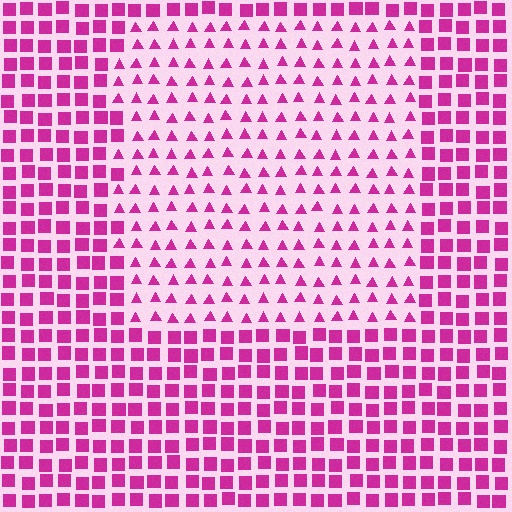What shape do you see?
I see a rectangle.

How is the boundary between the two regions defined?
The boundary is defined by a change in element shape: triangles inside vs. squares outside. All elements share the same color and spacing.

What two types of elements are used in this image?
The image uses triangles inside the rectangle region and squares outside it.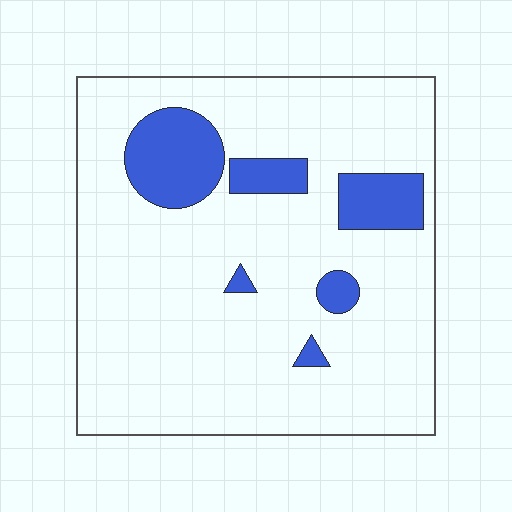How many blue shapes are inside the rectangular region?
6.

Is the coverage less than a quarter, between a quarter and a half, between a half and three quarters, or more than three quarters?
Less than a quarter.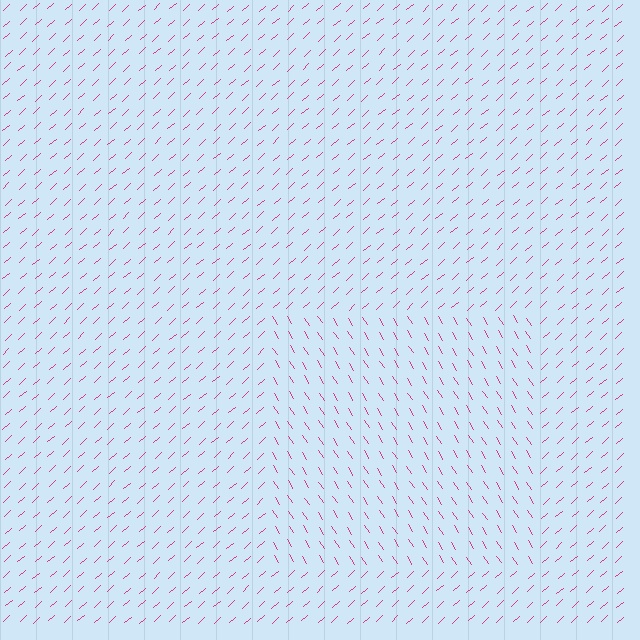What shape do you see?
I see a rectangle.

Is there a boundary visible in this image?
Yes, there is a texture boundary formed by a change in line orientation.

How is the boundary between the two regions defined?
The boundary is defined purely by a change in line orientation (approximately 80 degrees difference). All lines are the same color and thickness.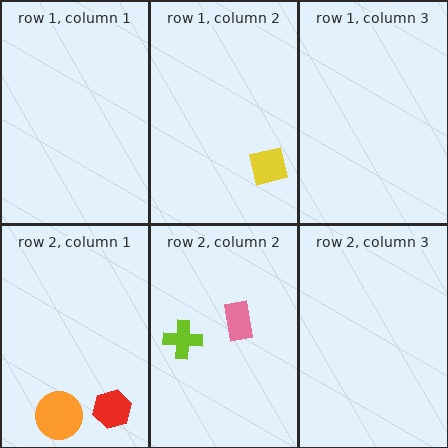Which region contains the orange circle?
The row 2, column 1 region.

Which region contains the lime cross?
The row 2, column 2 region.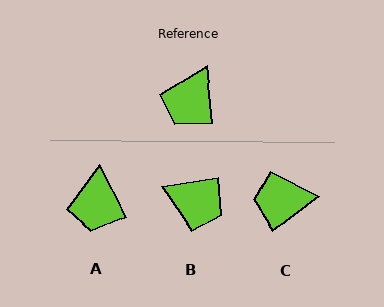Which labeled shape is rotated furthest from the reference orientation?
B, about 92 degrees away.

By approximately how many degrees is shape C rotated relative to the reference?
Approximately 59 degrees clockwise.